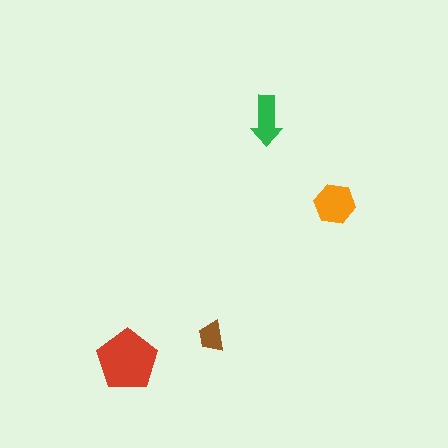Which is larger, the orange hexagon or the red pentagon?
The red pentagon.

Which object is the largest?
The red pentagon.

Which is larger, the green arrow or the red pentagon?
The red pentagon.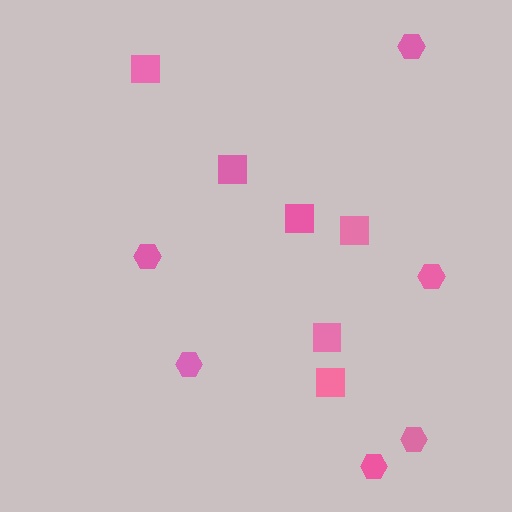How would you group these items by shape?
There are 2 groups: one group of squares (6) and one group of hexagons (6).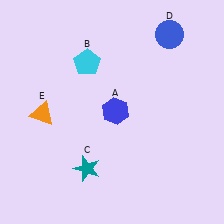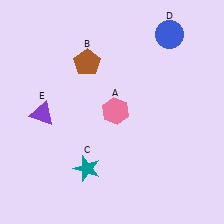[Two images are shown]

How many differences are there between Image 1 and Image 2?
There are 3 differences between the two images.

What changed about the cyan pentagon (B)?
In Image 1, B is cyan. In Image 2, it changed to brown.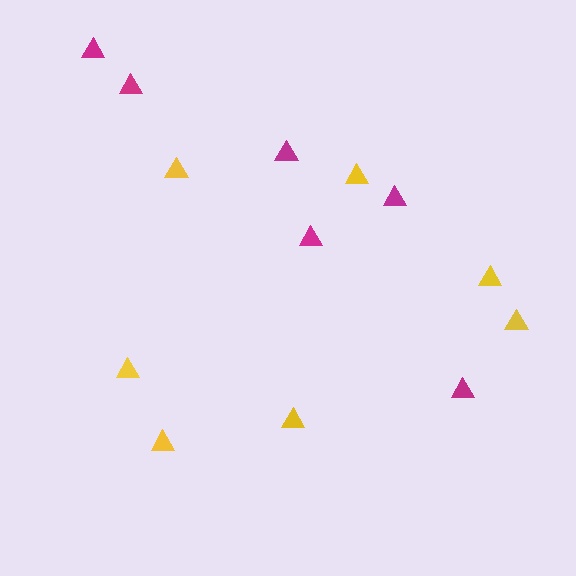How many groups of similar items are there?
There are 2 groups: one group of magenta triangles (6) and one group of yellow triangles (7).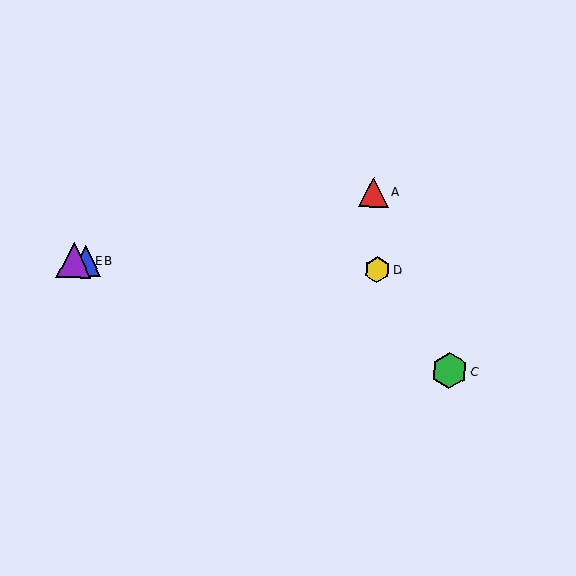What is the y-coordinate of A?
Object A is at y≈192.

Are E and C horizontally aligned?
No, E is at y≈260 and C is at y≈371.